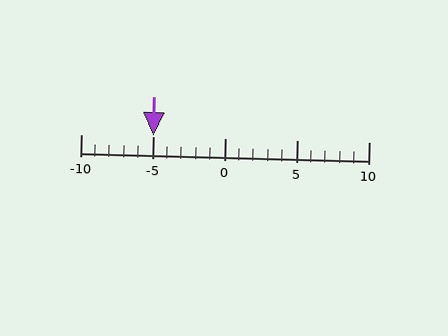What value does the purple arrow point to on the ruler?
The purple arrow points to approximately -5.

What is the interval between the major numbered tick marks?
The major tick marks are spaced 5 units apart.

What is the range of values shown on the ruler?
The ruler shows values from -10 to 10.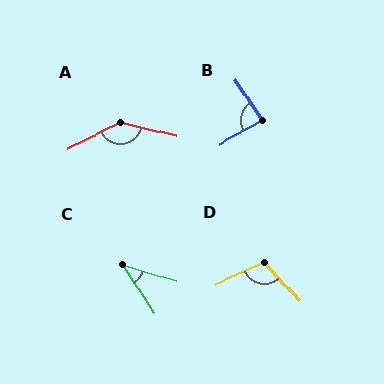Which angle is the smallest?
C, at approximately 40 degrees.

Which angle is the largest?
A, at approximately 140 degrees.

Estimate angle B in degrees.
Approximately 85 degrees.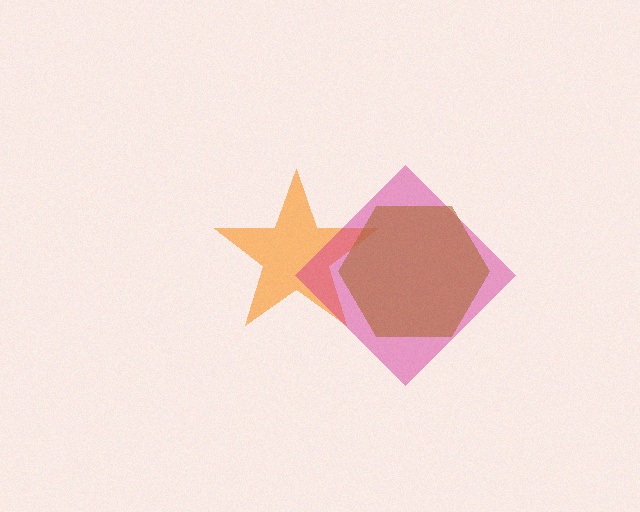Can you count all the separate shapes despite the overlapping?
Yes, there are 3 separate shapes.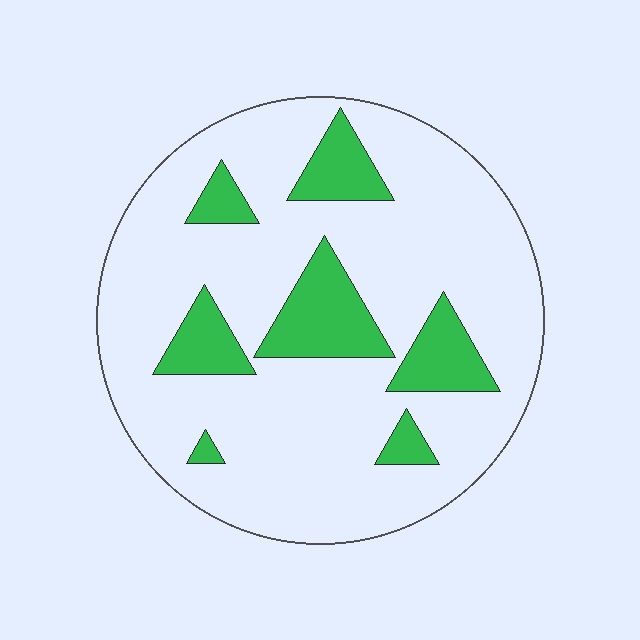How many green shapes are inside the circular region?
7.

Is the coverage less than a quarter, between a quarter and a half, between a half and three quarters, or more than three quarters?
Less than a quarter.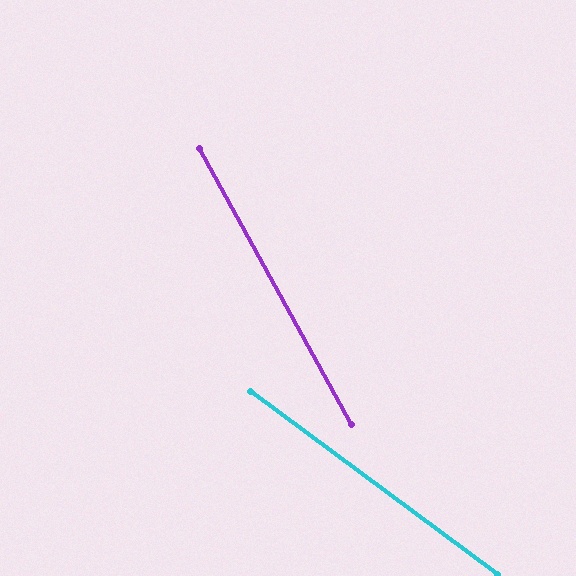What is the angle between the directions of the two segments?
Approximately 25 degrees.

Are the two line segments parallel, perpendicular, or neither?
Neither parallel nor perpendicular — they differ by about 25°.